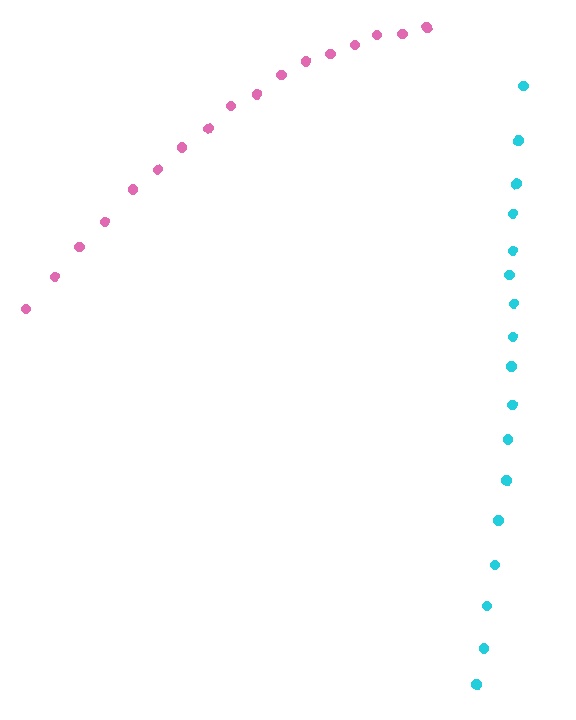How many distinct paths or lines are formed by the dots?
There are 2 distinct paths.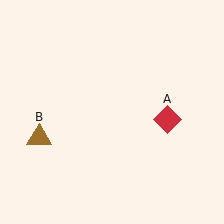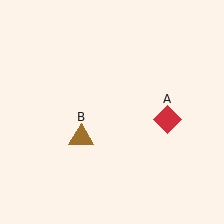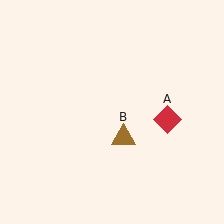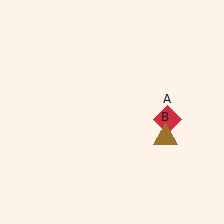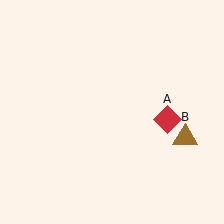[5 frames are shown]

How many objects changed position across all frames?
1 object changed position: brown triangle (object B).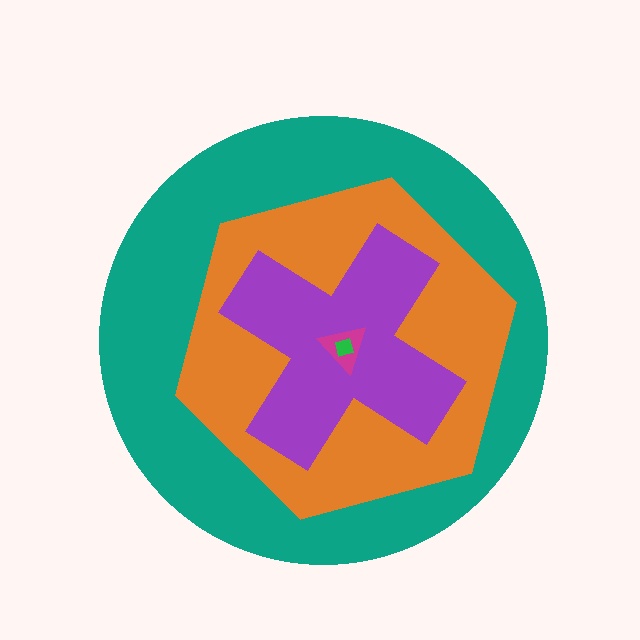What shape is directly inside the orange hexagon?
The purple cross.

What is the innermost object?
The green square.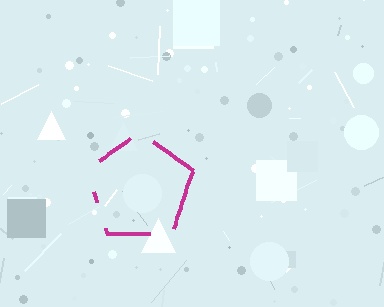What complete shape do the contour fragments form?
The contour fragments form a pentagon.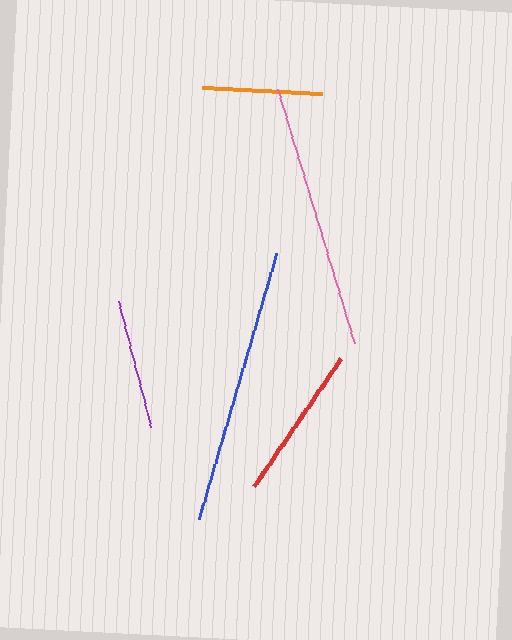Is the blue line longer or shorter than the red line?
The blue line is longer than the red line.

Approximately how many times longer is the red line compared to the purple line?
The red line is approximately 1.2 times the length of the purple line.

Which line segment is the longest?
The blue line is the longest at approximately 278 pixels.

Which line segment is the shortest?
The orange line is the shortest at approximately 121 pixels.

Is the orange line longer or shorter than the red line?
The red line is longer than the orange line.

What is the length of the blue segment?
The blue segment is approximately 278 pixels long.